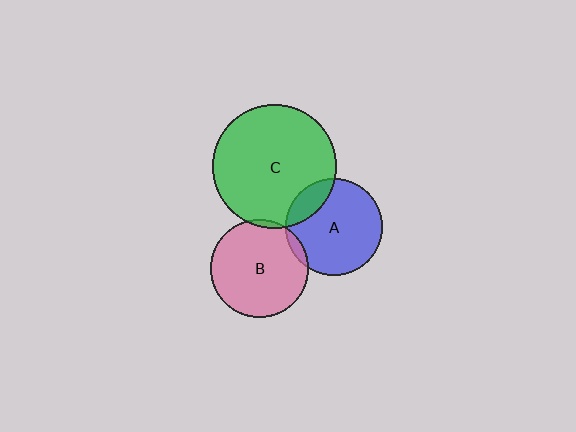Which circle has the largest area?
Circle C (green).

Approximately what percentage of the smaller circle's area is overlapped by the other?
Approximately 5%.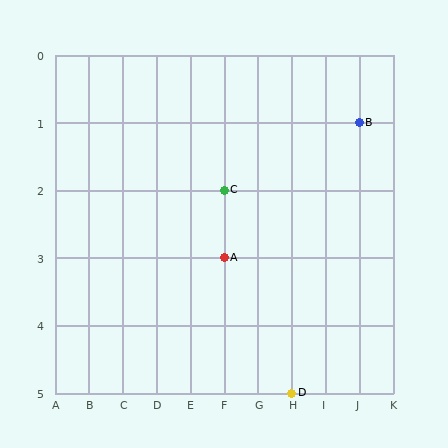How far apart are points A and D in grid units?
Points A and D are 2 columns and 2 rows apart (about 2.8 grid units diagonally).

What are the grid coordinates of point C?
Point C is at grid coordinates (F, 2).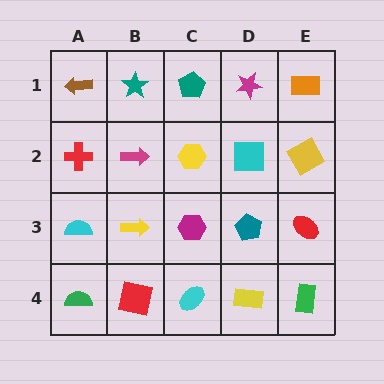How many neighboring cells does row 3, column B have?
4.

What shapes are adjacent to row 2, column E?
An orange rectangle (row 1, column E), a red ellipse (row 3, column E), a cyan square (row 2, column D).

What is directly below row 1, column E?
A yellow square.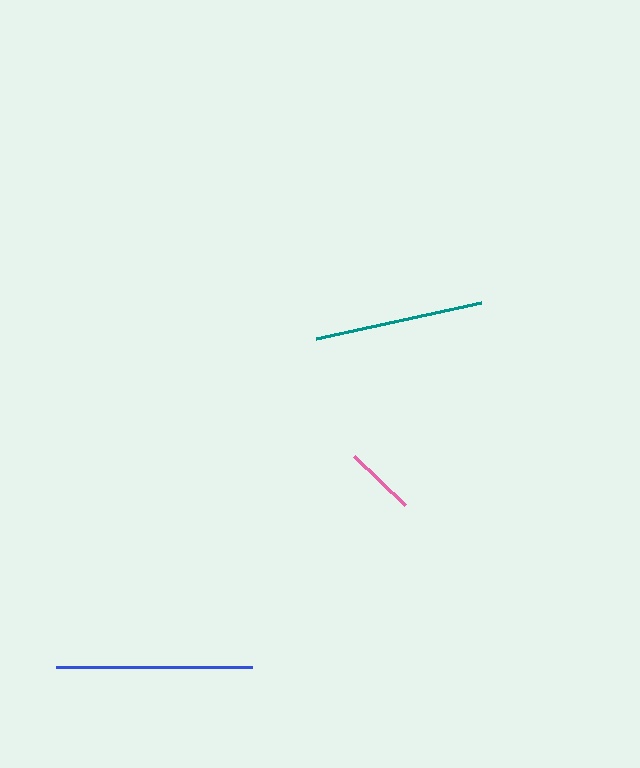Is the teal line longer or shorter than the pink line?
The teal line is longer than the pink line.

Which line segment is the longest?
The blue line is the longest at approximately 196 pixels.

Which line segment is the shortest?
The pink line is the shortest at approximately 70 pixels.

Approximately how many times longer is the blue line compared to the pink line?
The blue line is approximately 2.8 times the length of the pink line.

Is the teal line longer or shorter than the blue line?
The blue line is longer than the teal line.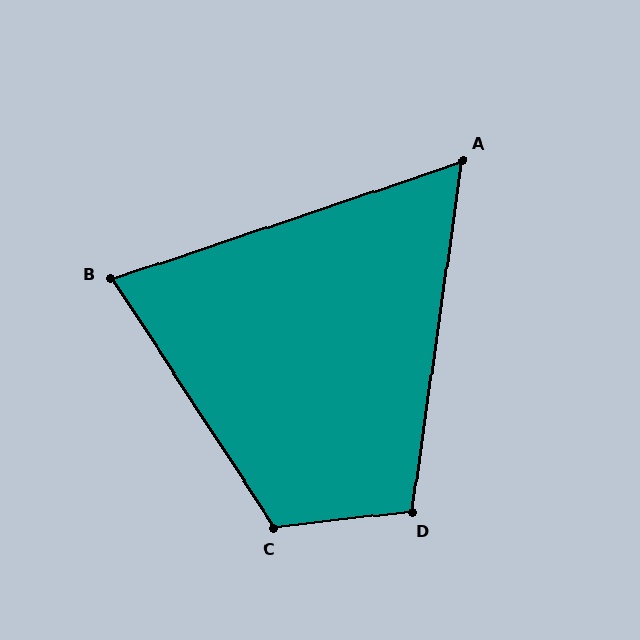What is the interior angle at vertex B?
Approximately 75 degrees (acute).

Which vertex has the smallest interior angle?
A, at approximately 63 degrees.